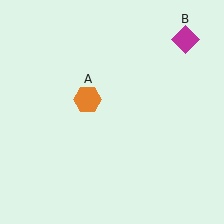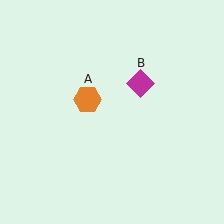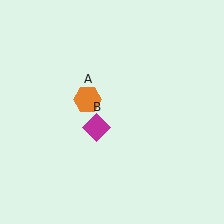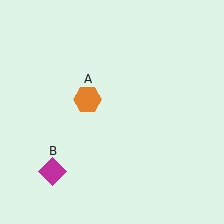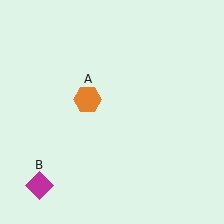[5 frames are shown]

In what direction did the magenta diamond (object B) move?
The magenta diamond (object B) moved down and to the left.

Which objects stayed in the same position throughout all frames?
Orange hexagon (object A) remained stationary.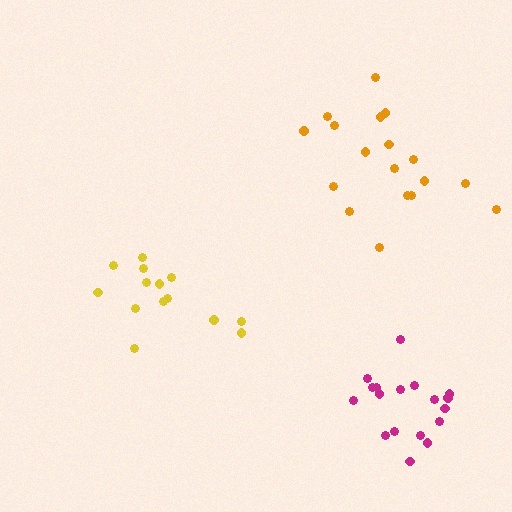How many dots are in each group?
Group 1: 14 dots, Group 2: 18 dots, Group 3: 18 dots (50 total).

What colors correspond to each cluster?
The clusters are colored: yellow, orange, magenta.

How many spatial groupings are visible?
There are 3 spatial groupings.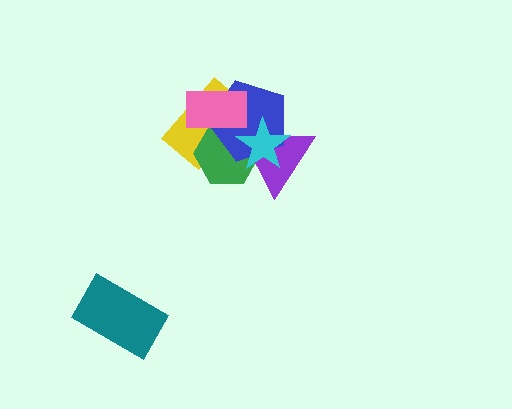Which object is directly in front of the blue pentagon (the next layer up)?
The cyan star is directly in front of the blue pentagon.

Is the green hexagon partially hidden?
Yes, it is partially covered by another shape.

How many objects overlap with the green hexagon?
5 objects overlap with the green hexagon.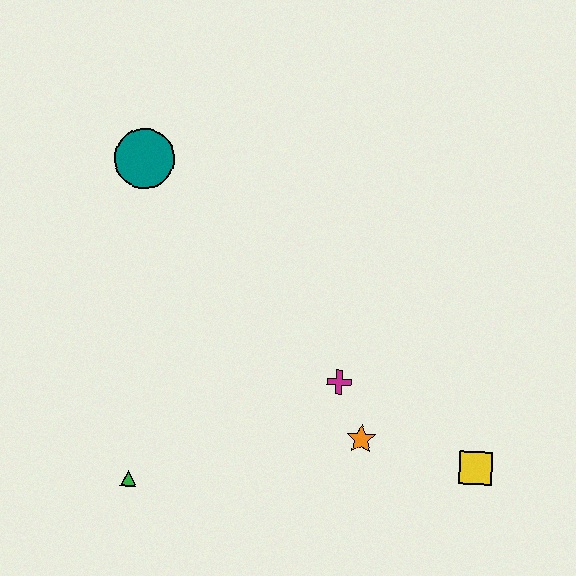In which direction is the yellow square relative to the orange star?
The yellow square is to the right of the orange star.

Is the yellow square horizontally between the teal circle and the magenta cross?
No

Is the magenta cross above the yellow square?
Yes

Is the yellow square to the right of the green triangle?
Yes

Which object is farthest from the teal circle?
The yellow square is farthest from the teal circle.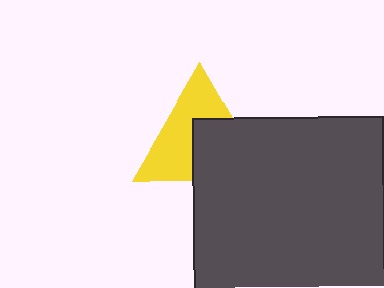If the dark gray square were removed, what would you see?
You would see the complete yellow triangle.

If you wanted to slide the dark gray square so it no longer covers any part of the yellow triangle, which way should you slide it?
Slide it toward the lower-right — that is the most direct way to separate the two shapes.